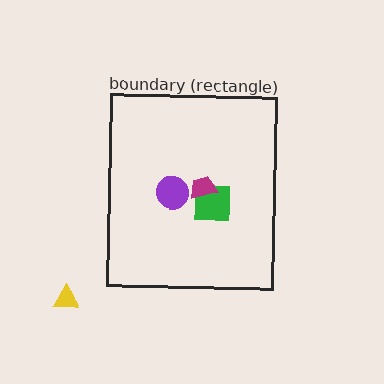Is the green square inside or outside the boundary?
Inside.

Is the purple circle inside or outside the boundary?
Inside.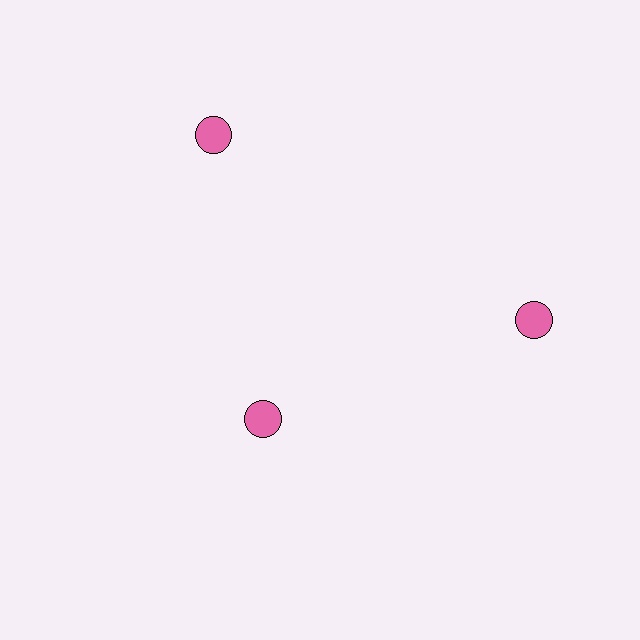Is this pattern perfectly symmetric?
No. The 3 pink circles are arranged in a ring, but one element near the 7 o'clock position is pulled inward toward the center, breaking the 3-fold rotational symmetry.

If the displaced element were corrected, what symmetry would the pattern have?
It would have 3-fold rotational symmetry — the pattern would map onto itself every 120 degrees.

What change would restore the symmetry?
The symmetry would be restored by moving it outward, back onto the ring so that all 3 circles sit at equal angles and equal distance from the center.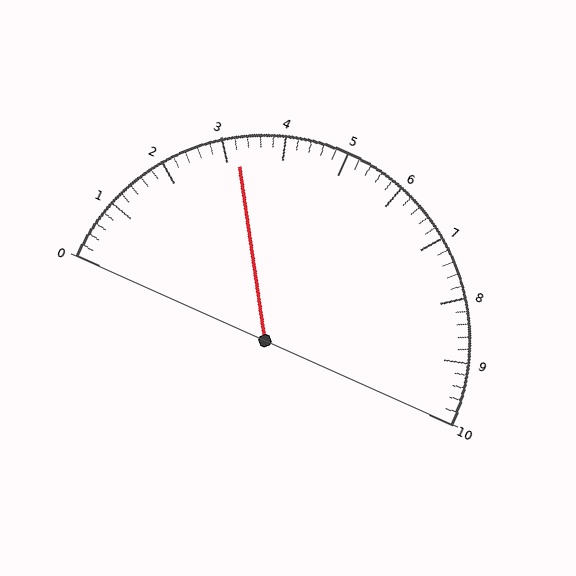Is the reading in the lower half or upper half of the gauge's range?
The reading is in the lower half of the range (0 to 10).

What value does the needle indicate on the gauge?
The needle indicates approximately 3.2.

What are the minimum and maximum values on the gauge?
The gauge ranges from 0 to 10.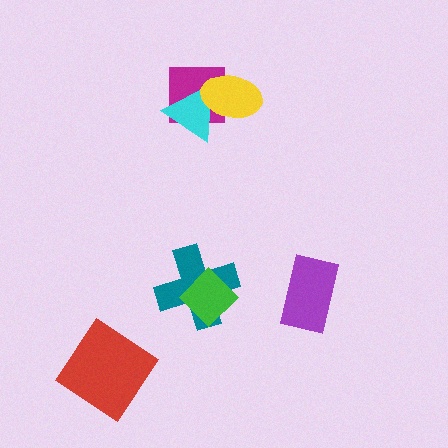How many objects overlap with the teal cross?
1 object overlaps with the teal cross.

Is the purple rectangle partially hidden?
No, no other shape covers it.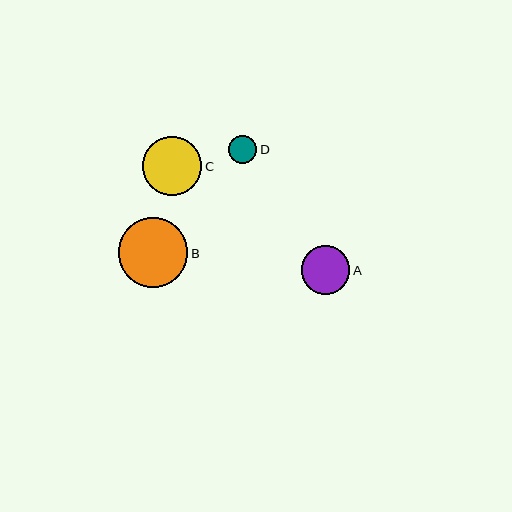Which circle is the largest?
Circle B is the largest with a size of approximately 69 pixels.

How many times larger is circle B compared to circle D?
Circle B is approximately 2.5 times the size of circle D.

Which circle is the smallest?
Circle D is the smallest with a size of approximately 28 pixels.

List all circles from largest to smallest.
From largest to smallest: B, C, A, D.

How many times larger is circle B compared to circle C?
Circle B is approximately 1.2 times the size of circle C.